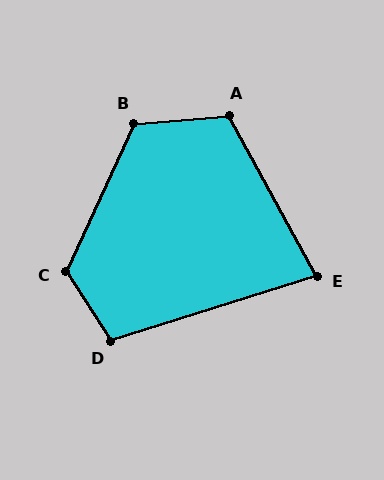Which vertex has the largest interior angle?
C, at approximately 123 degrees.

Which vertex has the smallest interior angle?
E, at approximately 79 degrees.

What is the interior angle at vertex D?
Approximately 105 degrees (obtuse).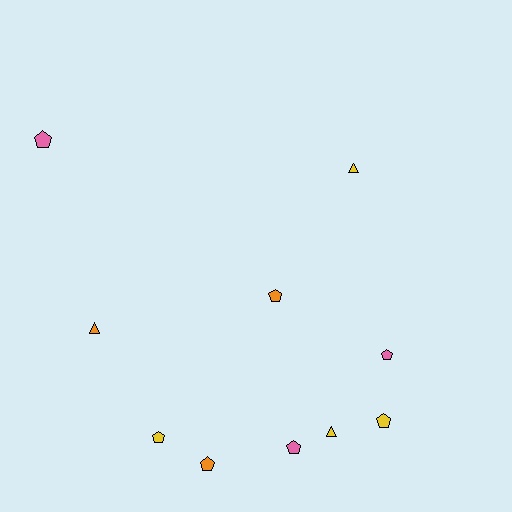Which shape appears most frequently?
Pentagon, with 7 objects.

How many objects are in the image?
There are 10 objects.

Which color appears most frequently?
Yellow, with 4 objects.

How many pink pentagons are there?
There are 3 pink pentagons.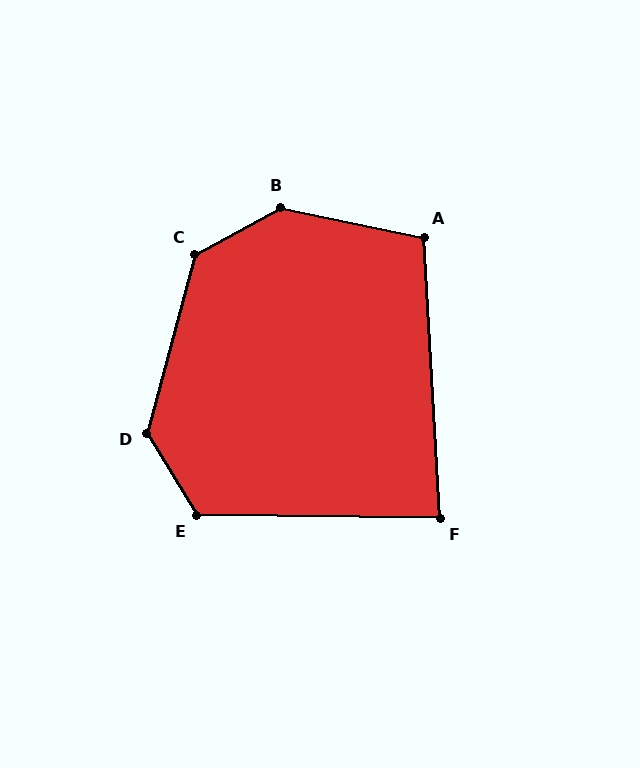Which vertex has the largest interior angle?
B, at approximately 140 degrees.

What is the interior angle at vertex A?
Approximately 105 degrees (obtuse).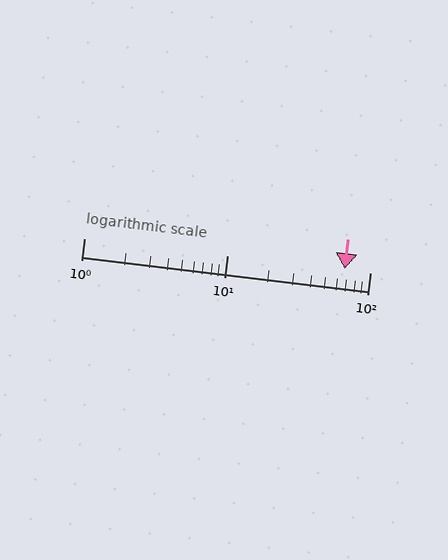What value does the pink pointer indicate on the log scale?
The pointer indicates approximately 66.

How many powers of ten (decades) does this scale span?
The scale spans 2 decades, from 1 to 100.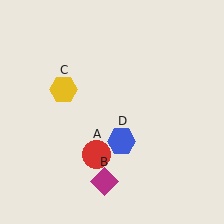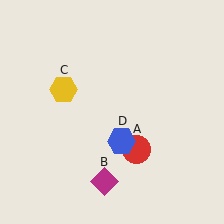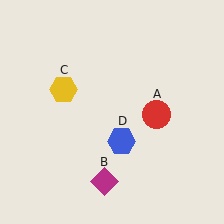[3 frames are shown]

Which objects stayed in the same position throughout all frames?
Magenta diamond (object B) and yellow hexagon (object C) and blue hexagon (object D) remained stationary.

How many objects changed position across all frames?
1 object changed position: red circle (object A).